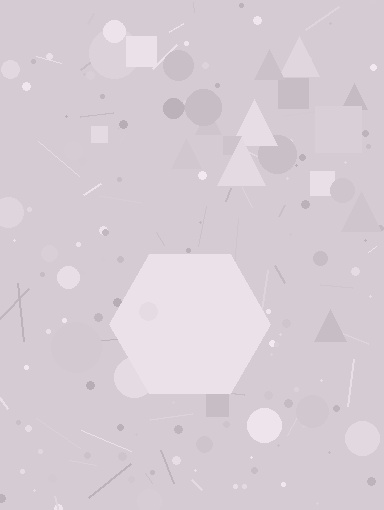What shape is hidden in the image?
A hexagon is hidden in the image.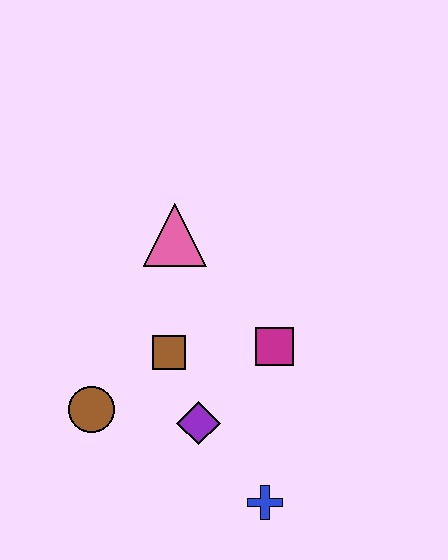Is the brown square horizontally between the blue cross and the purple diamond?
No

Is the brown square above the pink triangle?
No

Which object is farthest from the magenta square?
The brown circle is farthest from the magenta square.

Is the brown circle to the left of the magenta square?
Yes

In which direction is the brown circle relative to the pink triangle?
The brown circle is below the pink triangle.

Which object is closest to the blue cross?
The purple diamond is closest to the blue cross.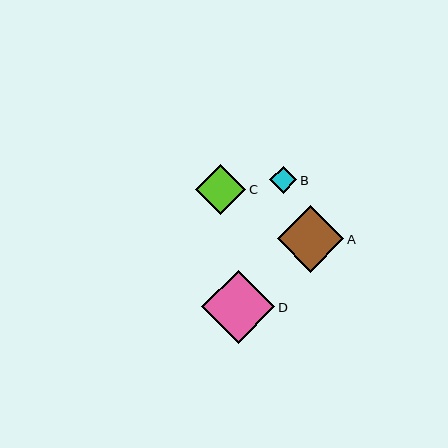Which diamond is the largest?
Diamond D is the largest with a size of approximately 73 pixels.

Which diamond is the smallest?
Diamond B is the smallest with a size of approximately 27 pixels.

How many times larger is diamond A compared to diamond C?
Diamond A is approximately 1.3 times the size of diamond C.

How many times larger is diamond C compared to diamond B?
Diamond C is approximately 1.8 times the size of diamond B.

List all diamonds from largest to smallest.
From largest to smallest: D, A, C, B.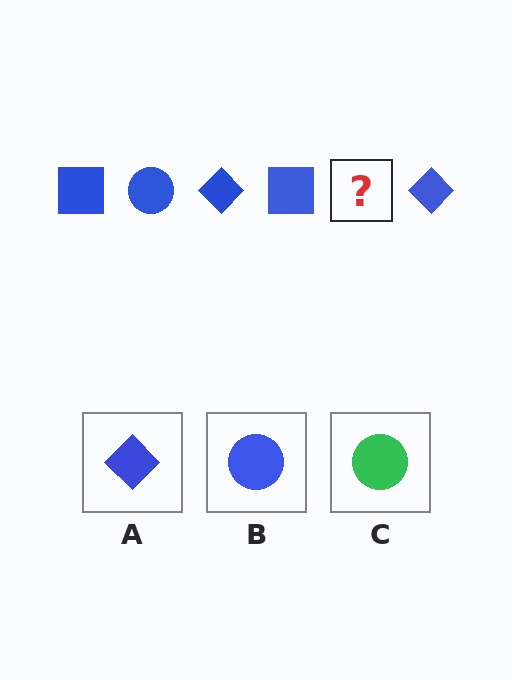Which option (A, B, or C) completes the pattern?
B.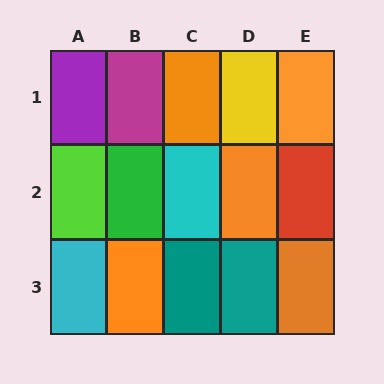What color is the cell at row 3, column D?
Teal.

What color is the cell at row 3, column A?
Cyan.